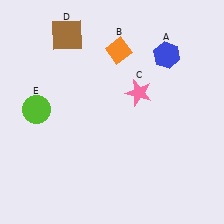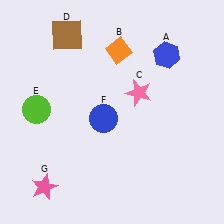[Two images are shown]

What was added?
A blue circle (F), a pink star (G) were added in Image 2.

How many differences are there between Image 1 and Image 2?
There are 2 differences between the two images.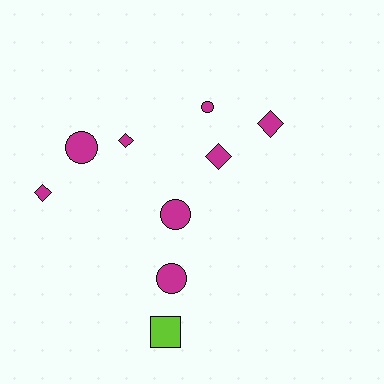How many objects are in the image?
There are 9 objects.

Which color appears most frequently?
Magenta, with 8 objects.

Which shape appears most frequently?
Circle, with 4 objects.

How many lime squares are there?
There is 1 lime square.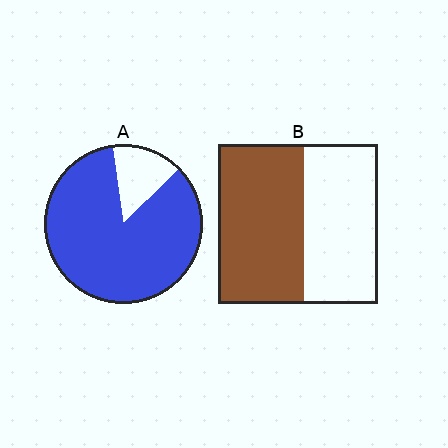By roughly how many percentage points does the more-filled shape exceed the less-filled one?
By roughly 30 percentage points (A over B).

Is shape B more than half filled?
Roughly half.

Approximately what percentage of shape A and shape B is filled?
A is approximately 85% and B is approximately 55%.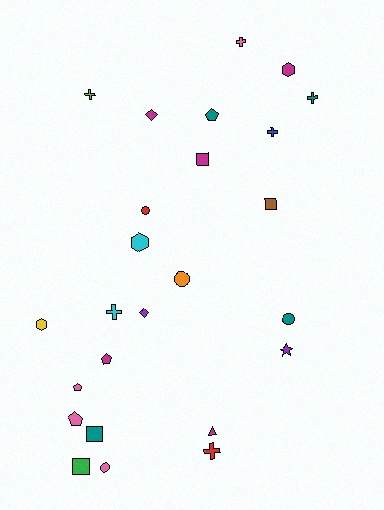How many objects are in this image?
There are 25 objects.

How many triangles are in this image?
There is 1 triangle.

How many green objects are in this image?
There is 1 green object.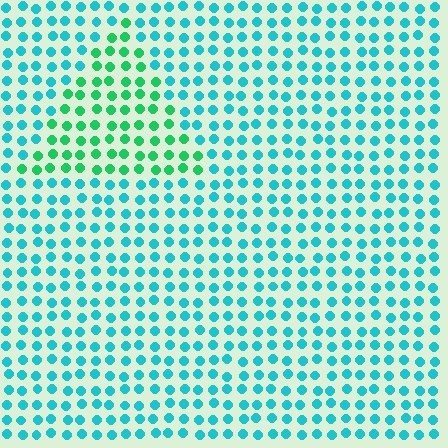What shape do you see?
I see a triangle.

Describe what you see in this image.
The image is filled with small cyan elements in a uniform arrangement. A triangle-shaped region is visible where the elements are tinted to a slightly different hue, forming a subtle color boundary.